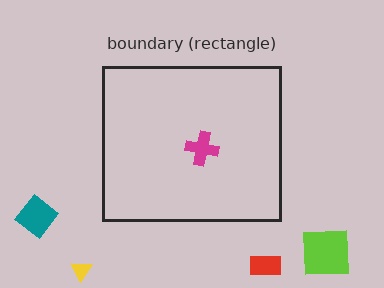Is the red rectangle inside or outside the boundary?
Outside.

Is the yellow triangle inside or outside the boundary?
Outside.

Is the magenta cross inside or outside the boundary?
Inside.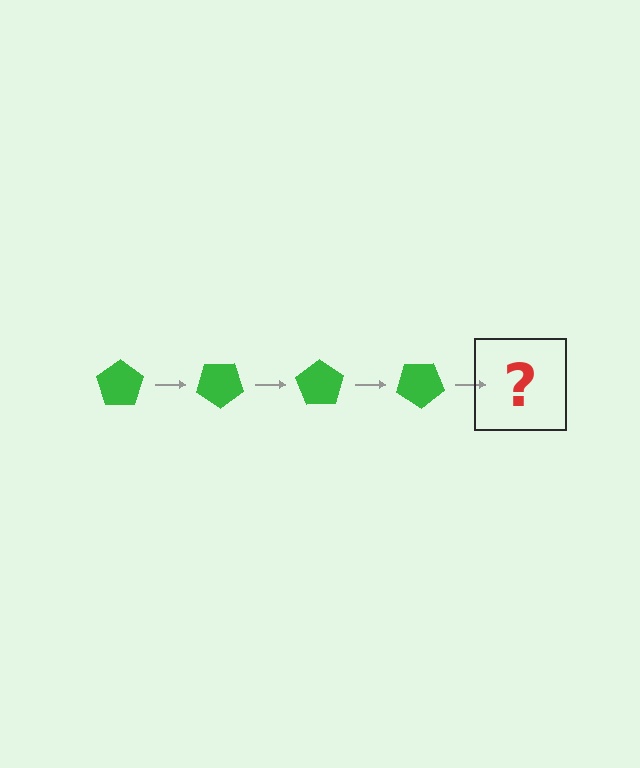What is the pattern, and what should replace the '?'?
The pattern is that the pentagon rotates 35 degrees each step. The '?' should be a green pentagon rotated 140 degrees.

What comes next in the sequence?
The next element should be a green pentagon rotated 140 degrees.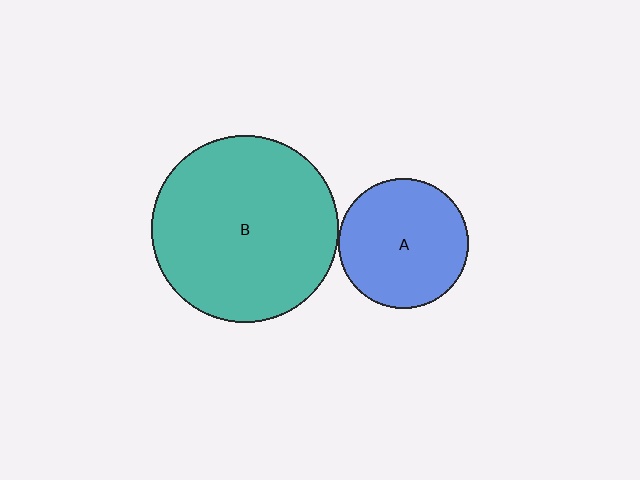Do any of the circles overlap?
No, none of the circles overlap.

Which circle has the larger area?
Circle B (teal).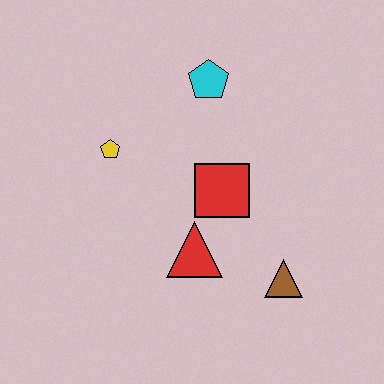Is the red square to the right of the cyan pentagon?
Yes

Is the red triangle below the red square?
Yes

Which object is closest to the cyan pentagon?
The red square is closest to the cyan pentagon.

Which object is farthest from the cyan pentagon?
The brown triangle is farthest from the cyan pentagon.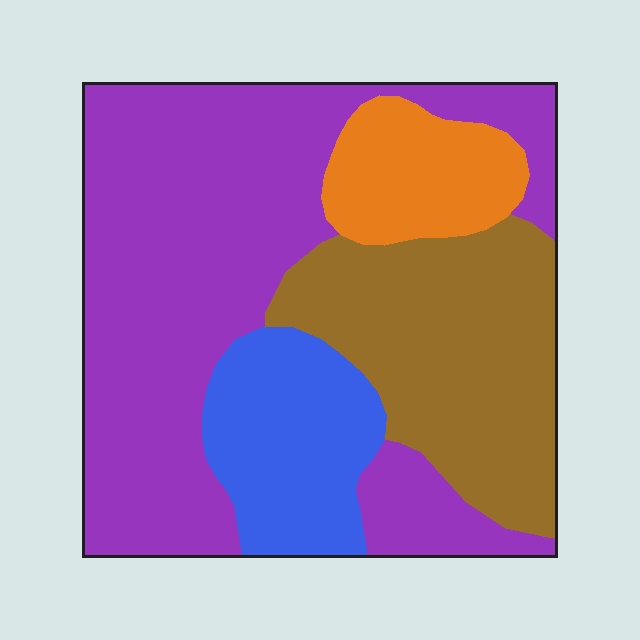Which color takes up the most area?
Purple, at roughly 50%.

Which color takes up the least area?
Orange, at roughly 10%.